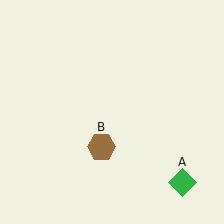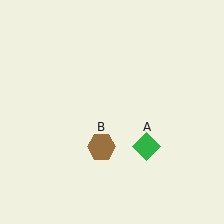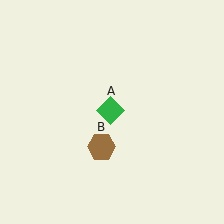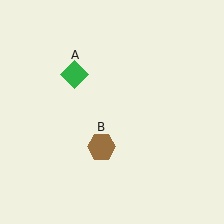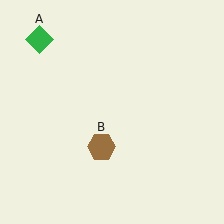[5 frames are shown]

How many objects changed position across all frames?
1 object changed position: green diamond (object A).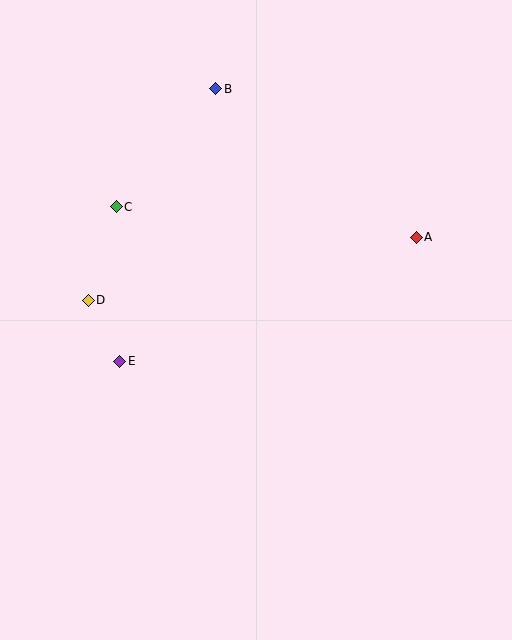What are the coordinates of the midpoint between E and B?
The midpoint between E and B is at (168, 225).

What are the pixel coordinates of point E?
Point E is at (120, 361).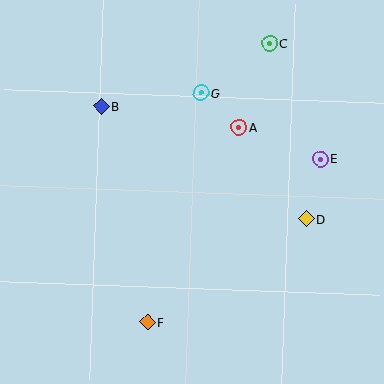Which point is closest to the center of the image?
Point A at (239, 127) is closest to the center.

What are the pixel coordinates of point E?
Point E is at (320, 159).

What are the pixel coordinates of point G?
Point G is at (201, 93).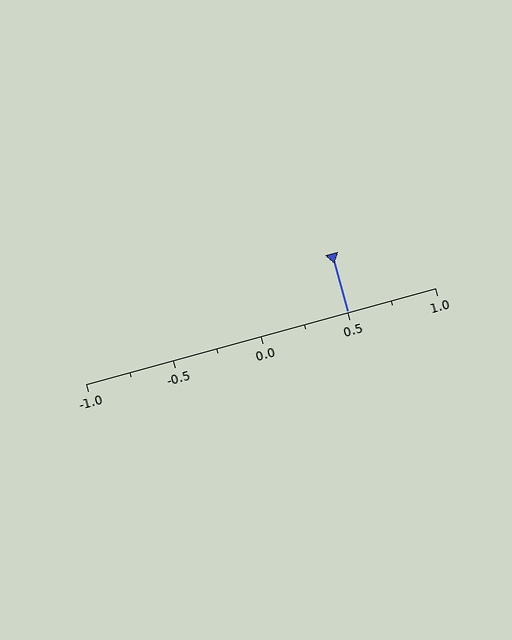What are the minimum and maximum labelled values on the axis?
The axis runs from -1.0 to 1.0.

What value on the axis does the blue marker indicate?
The marker indicates approximately 0.5.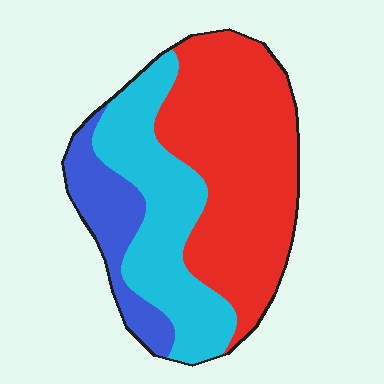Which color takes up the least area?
Blue, at roughly 15%.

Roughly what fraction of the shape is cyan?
Cyan covers around 35% of the shape.